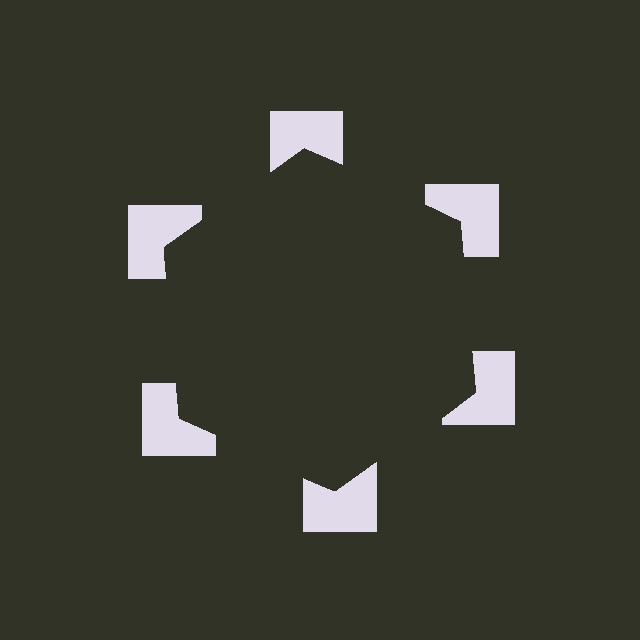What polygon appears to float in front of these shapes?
An illusory hexagon — its edges are inferred from the aligned wedge cuts in the notched squares, not physically drawn.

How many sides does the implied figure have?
6 sides.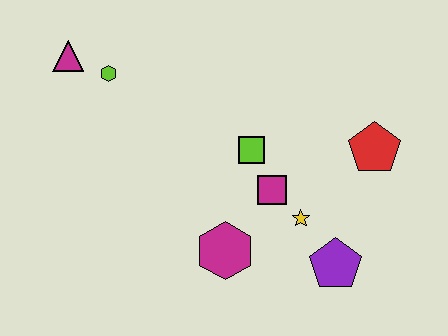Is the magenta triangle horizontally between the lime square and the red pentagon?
No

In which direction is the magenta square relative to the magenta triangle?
The magenta square is to the right of the magenta triangle.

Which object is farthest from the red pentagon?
The magenta triangle is farthest from the red pentagon.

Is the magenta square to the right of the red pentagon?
No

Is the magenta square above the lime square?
No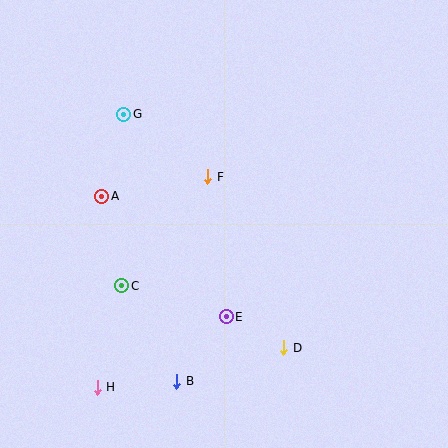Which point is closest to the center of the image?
Point F at (208, 177) is closest to the center.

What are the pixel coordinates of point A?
Point A is at (102, 196).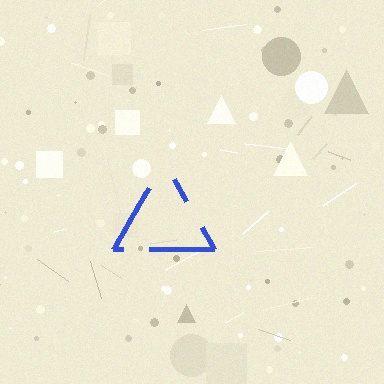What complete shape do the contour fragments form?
The contour fragments form a triangle.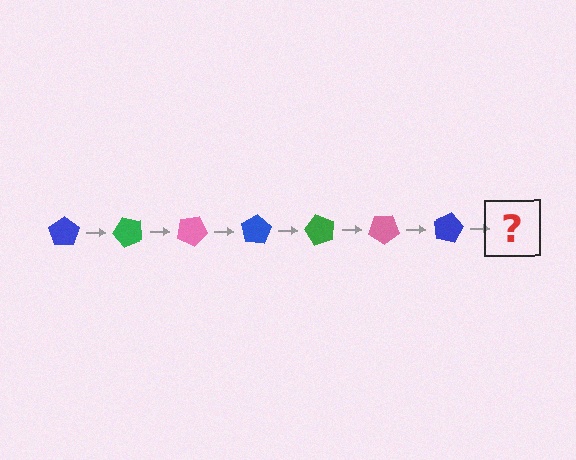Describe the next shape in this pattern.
It should be a green pentagon, rotated 350 degrees from the start.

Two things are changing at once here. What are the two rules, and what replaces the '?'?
The two rules are that it rotates 50 degrees each step and the color cycles through blue, green, and pink. The '?' should be a green pentagon, rotated 350 degrees from the start.